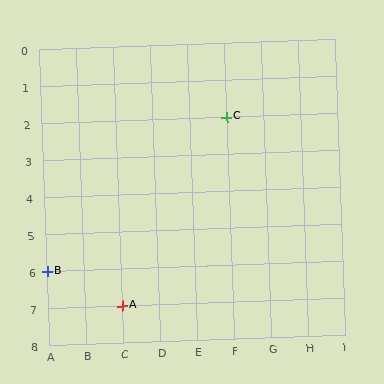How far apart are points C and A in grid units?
Points C and A are 3 columns and 5 rows apart (about 5.8 grid units diagonally).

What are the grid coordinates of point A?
Point A is at grid coordinates (C, 7).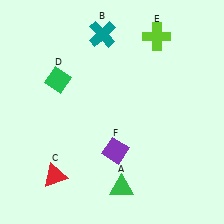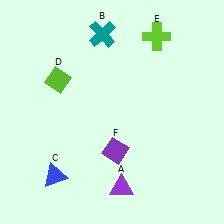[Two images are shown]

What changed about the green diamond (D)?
In Image 1, D is green. In Image 2, it changed to lime.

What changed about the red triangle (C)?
In Image 1, C is red. In Image 2, it changed to blue.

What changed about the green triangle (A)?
In Image 1, A is green. In Image 2, it changed to purple.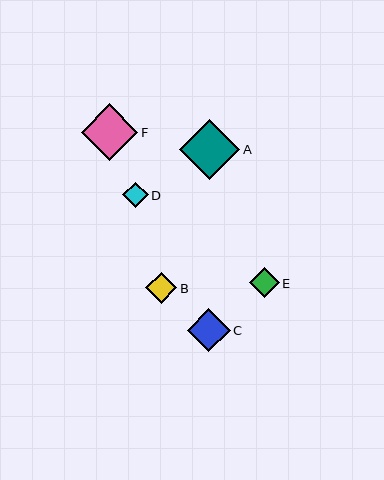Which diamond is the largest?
Diamond A is the largest with a size of approximately 60 pixels.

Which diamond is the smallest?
Diamond D is the smallest with a size of approximately 26 pixels.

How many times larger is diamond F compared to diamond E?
Diamond F is approximately 1.9 times the size of diamond E.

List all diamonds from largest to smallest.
From largest to smallest: A, F, C, B, E, D.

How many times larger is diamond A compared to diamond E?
Diamond A is approximately 2.0 times the size of diamond E.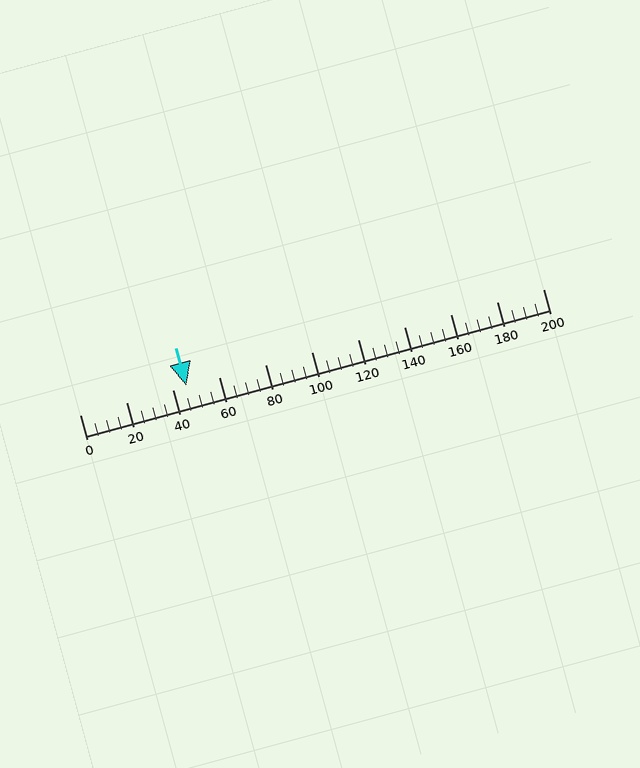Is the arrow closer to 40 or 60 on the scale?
The arrow is closer to 40.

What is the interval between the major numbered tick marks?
The major tick marks are spaced 20 units apart.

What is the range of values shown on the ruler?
The ruler shows values from 0 to 200.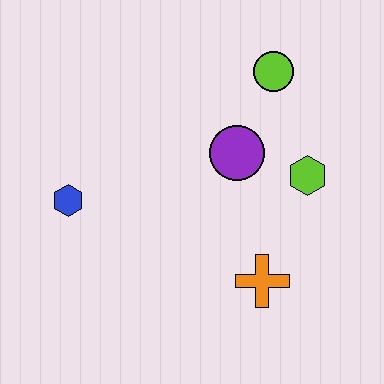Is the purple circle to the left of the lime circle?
Yes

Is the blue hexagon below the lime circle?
Yes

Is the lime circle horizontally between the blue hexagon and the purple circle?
No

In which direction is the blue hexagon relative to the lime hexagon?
The blue hexagon is to the left of the lime hexagon.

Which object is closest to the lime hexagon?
The purple circle is closest to the lime hexagon.